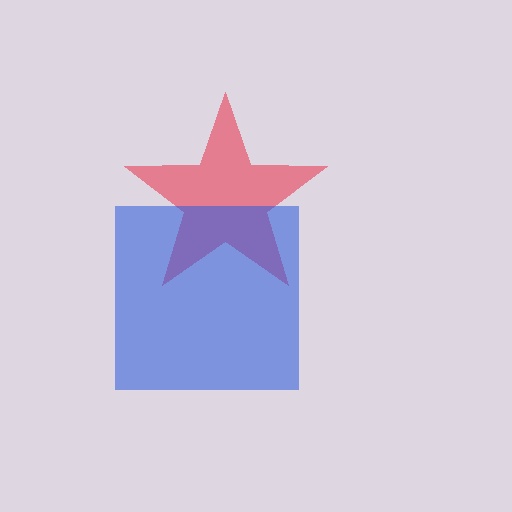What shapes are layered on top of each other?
The layered shapes are: a red star, a blue square.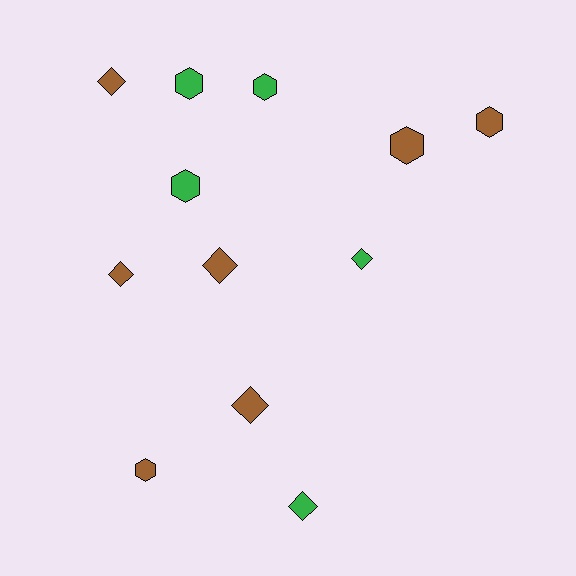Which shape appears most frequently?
Hexagon, with 6 objects.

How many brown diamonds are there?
There are 4 brown diamonds.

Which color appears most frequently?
Brown, with 7 objects.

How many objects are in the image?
There are 12 objects.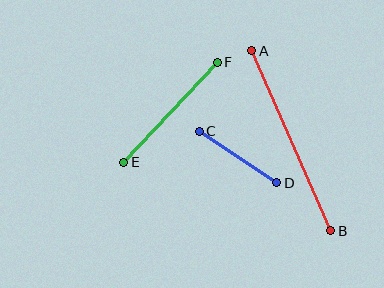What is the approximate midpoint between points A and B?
The midpoint is at approximately (291, 141) pixels.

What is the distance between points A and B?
The distance is approximately 196 pixels.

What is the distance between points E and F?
The distance is approximately 137 pixels.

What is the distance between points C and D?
The distance is approximately 93 pixels.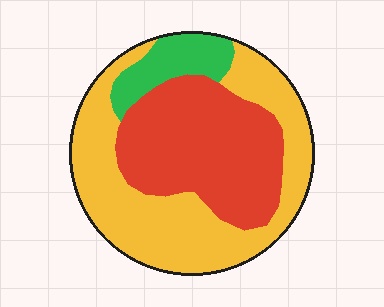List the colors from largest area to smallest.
From largest to smallest: yellow, red, green.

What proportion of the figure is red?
Red takes up about two fifths (2/5) of the figure.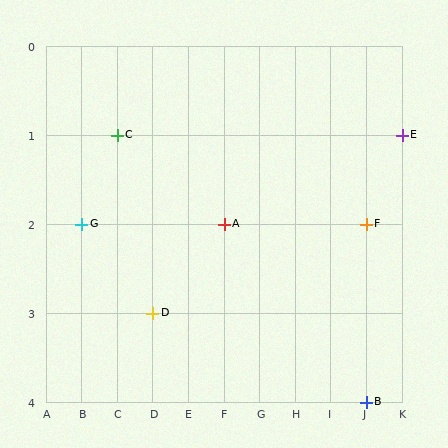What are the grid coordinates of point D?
Point D is at grid coordinates (D, 3).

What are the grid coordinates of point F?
Point F is at grid coordinates (J, 2).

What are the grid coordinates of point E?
Point E is at grid coordinates (K, 1).